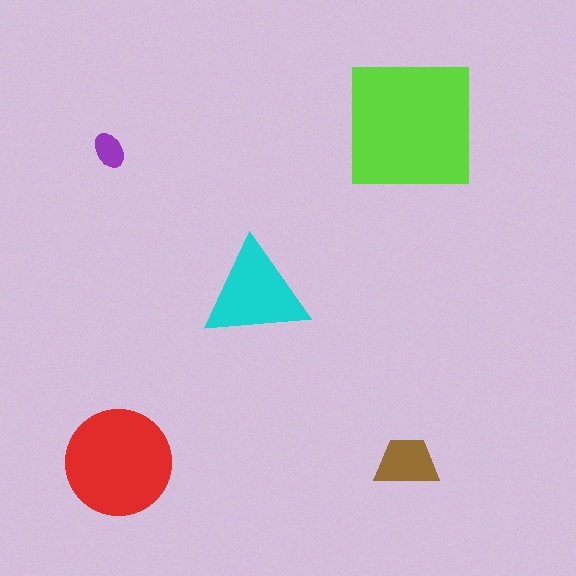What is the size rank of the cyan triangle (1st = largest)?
3rd.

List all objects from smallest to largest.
The purple ellipse, the brown trapezoid, the cyan triangle, the red circle, the lime square.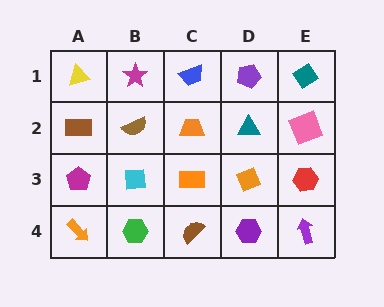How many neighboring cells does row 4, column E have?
2.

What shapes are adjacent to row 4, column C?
An orange rectangle (row 3, column C), a green hexagon (row 4, column B), a purple hexagon (row 4, column D).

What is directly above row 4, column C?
An orange rectangle.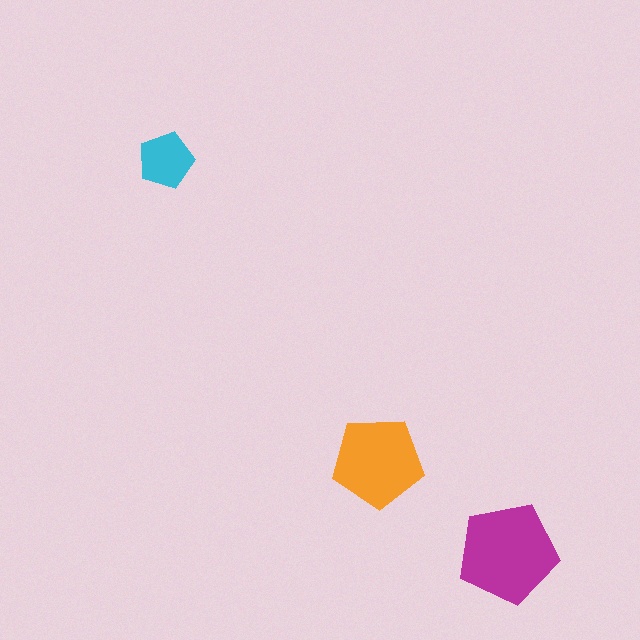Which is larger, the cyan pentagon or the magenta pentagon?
The magenta one.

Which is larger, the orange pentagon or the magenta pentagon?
The magenta one.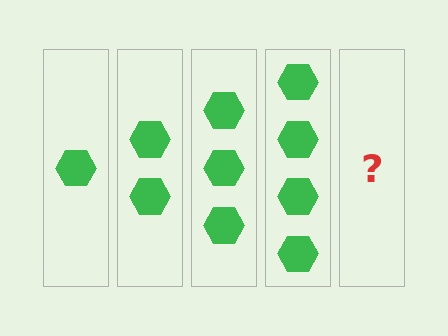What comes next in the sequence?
The next element should be 5 hexagons.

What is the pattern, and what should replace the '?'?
The pattern is that each step adds one more hexagon. The '?' should be 5 hexagons.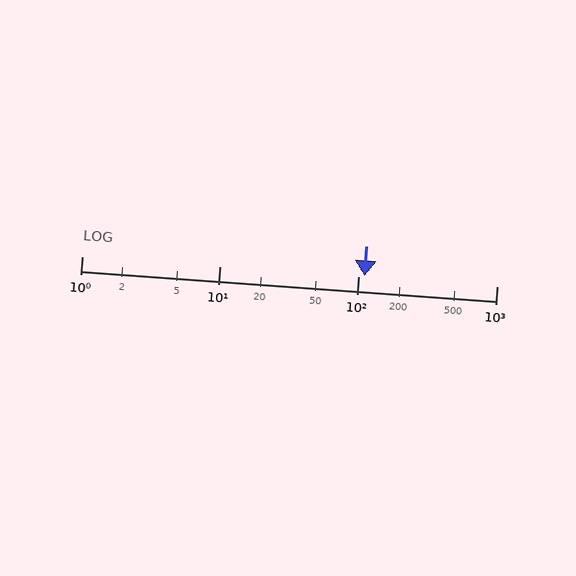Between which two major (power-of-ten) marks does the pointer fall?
The pointer is between 100 and 1000.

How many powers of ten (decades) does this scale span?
The scale spans 3 decades, from 1 to 1000.